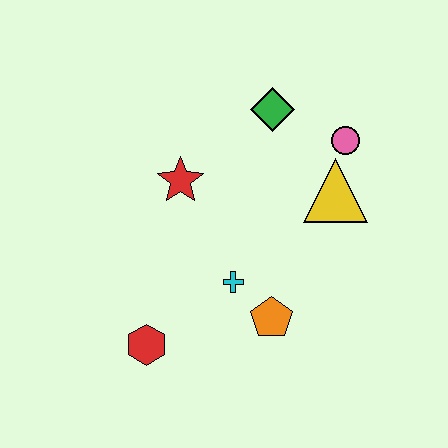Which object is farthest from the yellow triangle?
The red hexagon is farthest from the yellow triangle.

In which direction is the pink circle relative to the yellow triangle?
The pink circle is above the yellow triangle.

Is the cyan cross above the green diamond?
No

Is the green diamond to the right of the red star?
Yes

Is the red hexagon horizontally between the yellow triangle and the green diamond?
No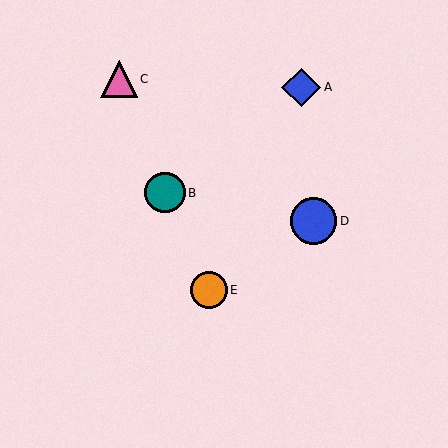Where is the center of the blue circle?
The center of the blue circle is at (314, 221).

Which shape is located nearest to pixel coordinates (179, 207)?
The teal circle (labeled B) at (165, 193) is nearest to that location.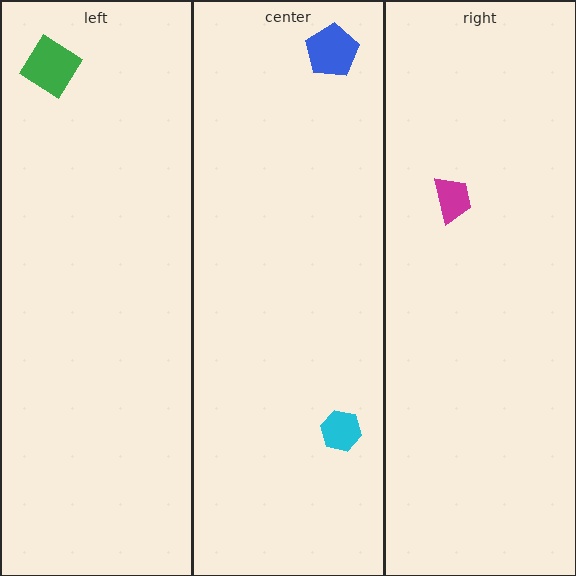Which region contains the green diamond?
The left region.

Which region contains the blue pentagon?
The center region.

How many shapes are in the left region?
1.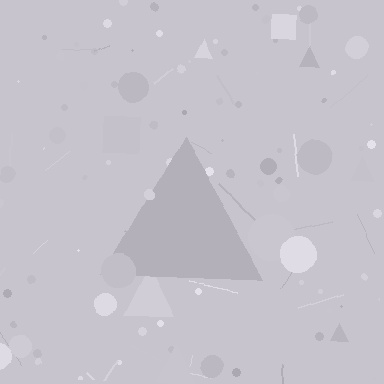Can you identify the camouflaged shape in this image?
The camouflaged shape is a triangle.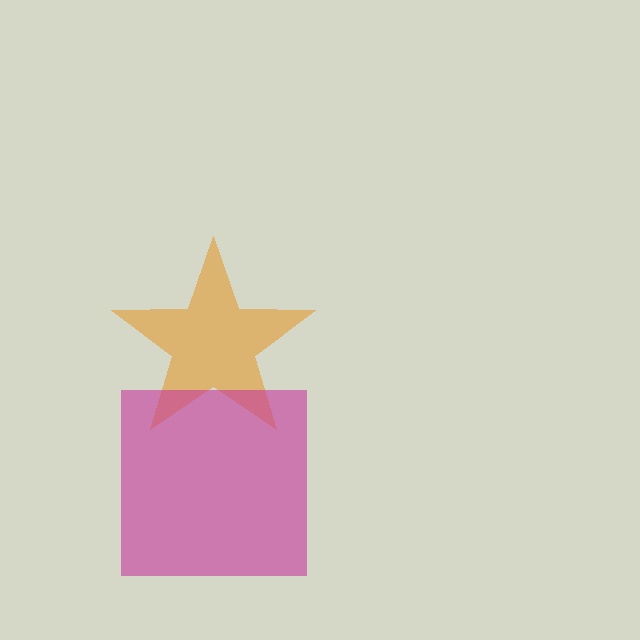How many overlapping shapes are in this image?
There are 2 overlapping shapes in the image.